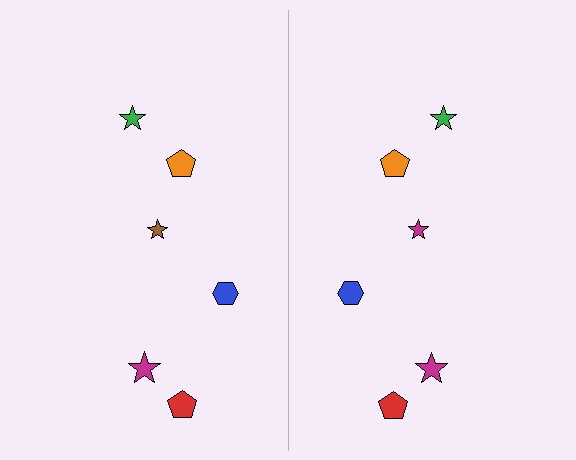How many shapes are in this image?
There are 12 shapes in this image.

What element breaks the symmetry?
The magenta star on the right side breaks the symmetry — its mirror counterpart is brown.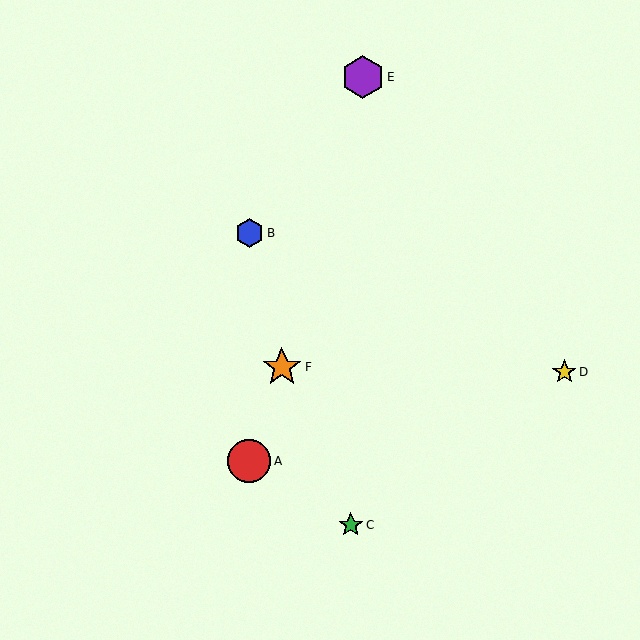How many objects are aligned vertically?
2 objects (A, B) are aligned vertically.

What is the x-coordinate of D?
Object D is at x≈564.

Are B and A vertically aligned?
Yes, both are at x≈249.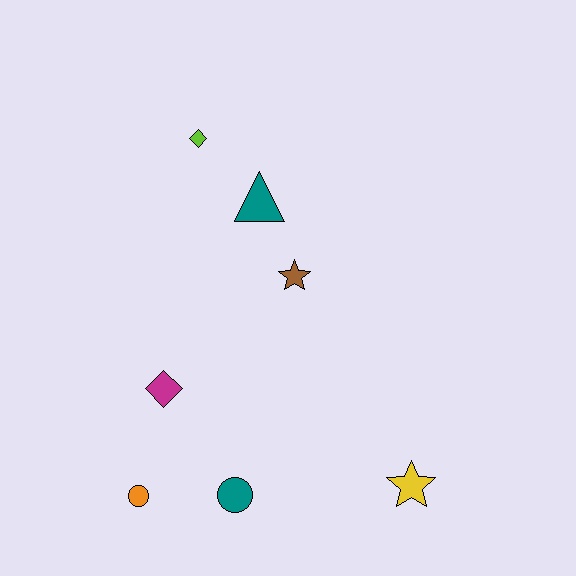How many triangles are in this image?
There is 1 triangle.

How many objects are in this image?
There are 7 objects.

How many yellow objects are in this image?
There is 1 yellow object.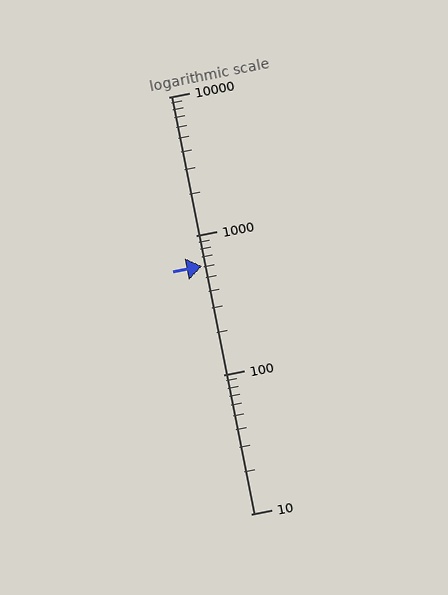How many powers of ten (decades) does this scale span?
The scale spans 3 decades, from 10 to 10000.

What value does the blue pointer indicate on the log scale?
The pointer indicates approximately 610.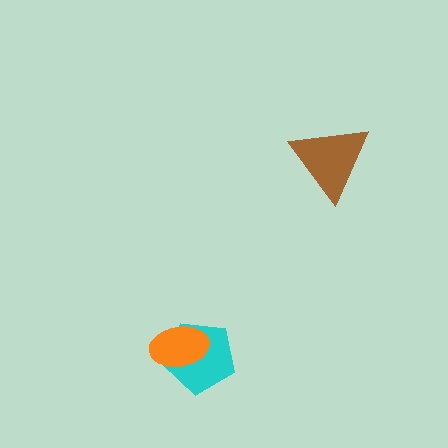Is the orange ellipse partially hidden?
No, no other shape covers it.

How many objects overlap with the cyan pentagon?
1 object overlaps with the cyan pentagon.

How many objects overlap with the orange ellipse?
1 object overlaps with the orange ellipse.